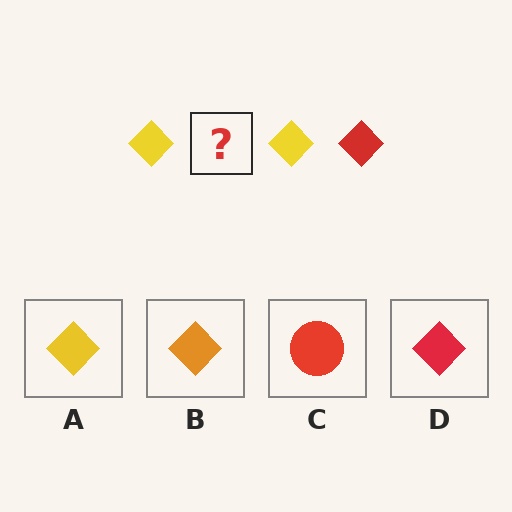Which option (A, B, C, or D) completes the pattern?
D.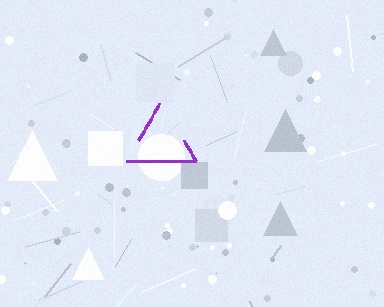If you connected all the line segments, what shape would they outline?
They would outline a triangle.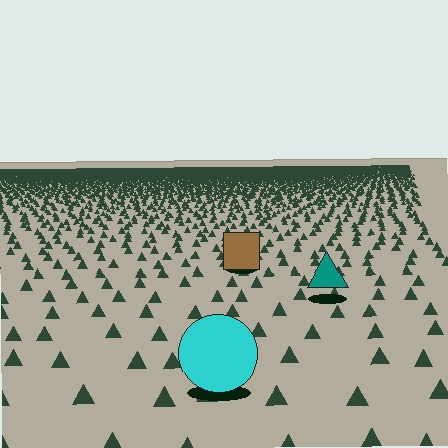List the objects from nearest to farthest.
From nearest to farthest: the cyan circle, the teal triangle, the brown square.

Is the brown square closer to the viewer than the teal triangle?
No. The teal triangle is closer — you can tell from the texture gradient: the ground texture is coarser near it.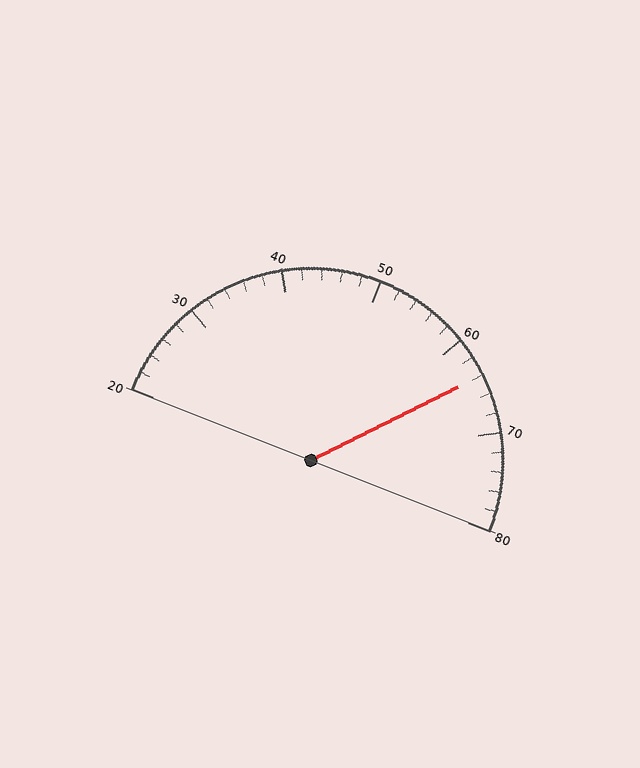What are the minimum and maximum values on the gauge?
The gauge ranges from 20 to 80.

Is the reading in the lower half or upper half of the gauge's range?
The reading is in the upper half of the range (20 to 80).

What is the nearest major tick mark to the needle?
The nearest major tick mark is 60.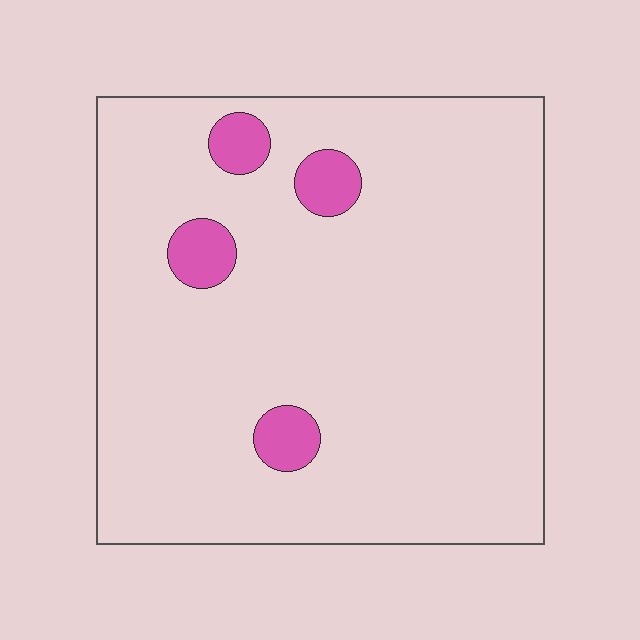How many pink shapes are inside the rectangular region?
4.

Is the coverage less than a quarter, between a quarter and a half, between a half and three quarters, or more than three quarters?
Less than a quarter.